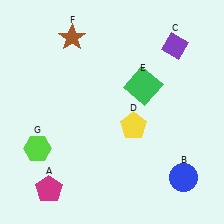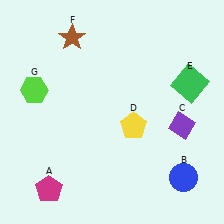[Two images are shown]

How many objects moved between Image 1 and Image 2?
3 objects moved between the two images.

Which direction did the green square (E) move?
The green square (E) moved right.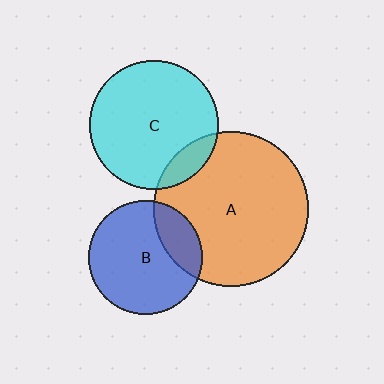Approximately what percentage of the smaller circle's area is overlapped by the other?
Approximately 25%.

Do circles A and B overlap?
Yes.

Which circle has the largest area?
Circle A (orange).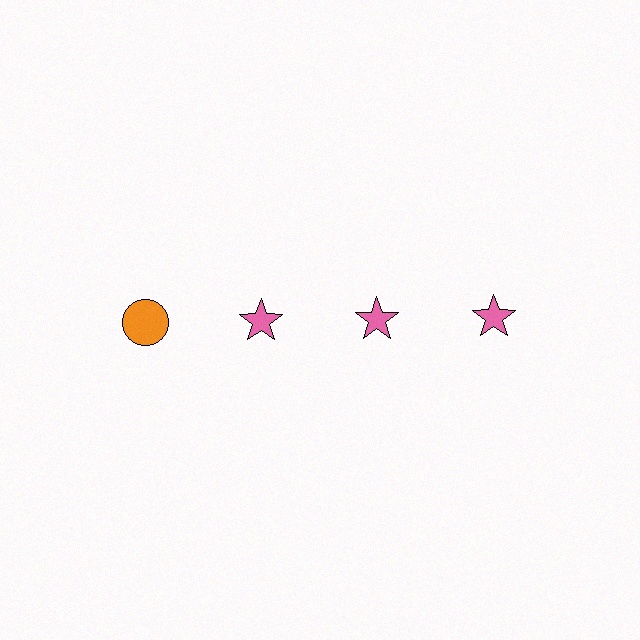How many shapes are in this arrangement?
There are 4 shapes arranged in a grid pattern.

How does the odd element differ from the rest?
It differs in both color (orange instead of pink) and shape (circle instead of star).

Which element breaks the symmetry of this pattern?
The orange circle in the top row, leftmost column breaks the symmetry. All other shapes are pink stars.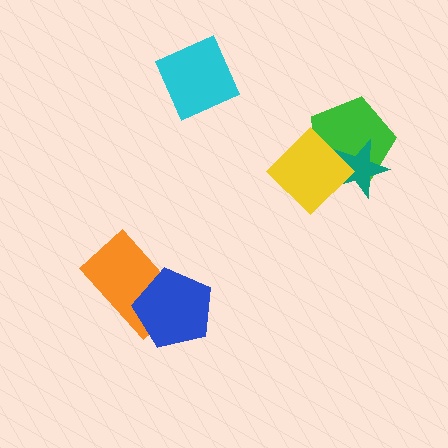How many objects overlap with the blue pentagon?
1 object overlaps with the blue pentagon.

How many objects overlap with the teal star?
2 objects overlap with the teal star.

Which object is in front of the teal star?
The yellow diamond is in front of the teal star.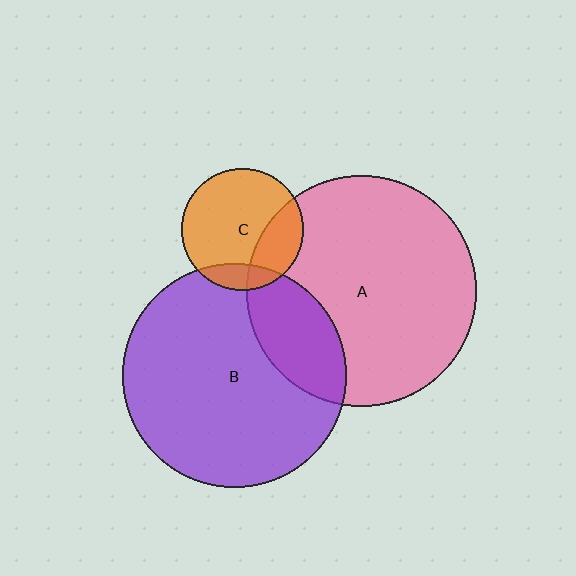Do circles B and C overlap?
Yes.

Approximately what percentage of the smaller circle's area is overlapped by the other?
Approximately 15%.